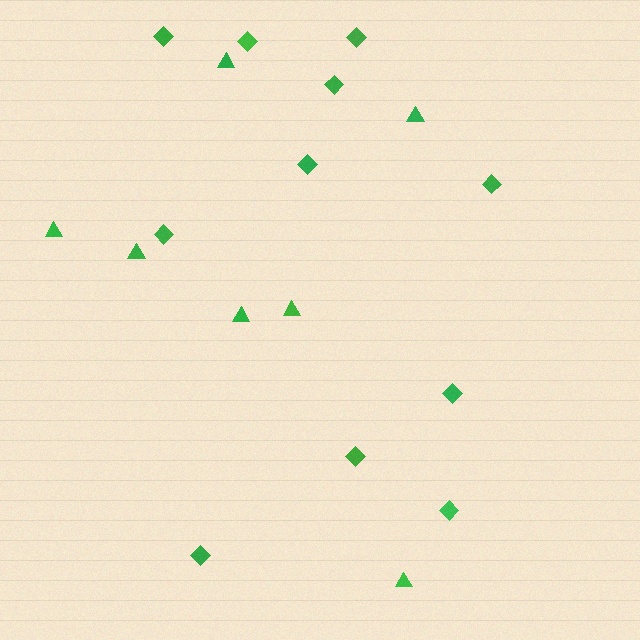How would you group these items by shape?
There are 2 groups: one group of triangles (7) and one group of diamonds (11).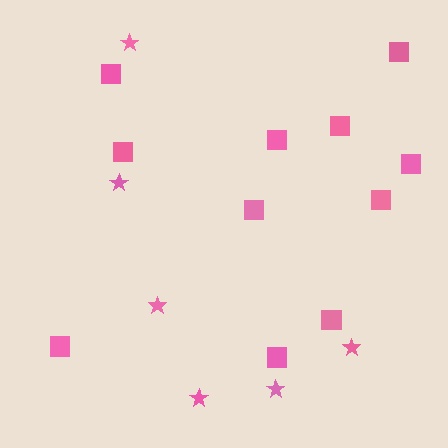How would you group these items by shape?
There are 2 groups: one group of squares (11) and one group of stars (6).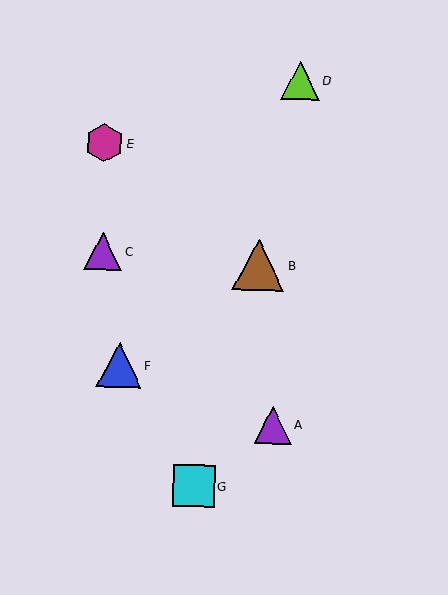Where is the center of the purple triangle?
The center of the purple triangle is at (103, 251).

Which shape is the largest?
The brown triangle (labeled B) is the largest.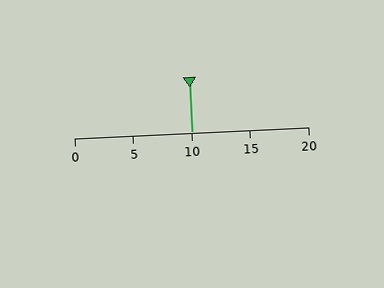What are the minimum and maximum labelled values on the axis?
The axis runs from 0 to 20.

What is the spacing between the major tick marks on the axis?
The major ticks are spaced 5 apart.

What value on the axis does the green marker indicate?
The marker indicates approximately 10.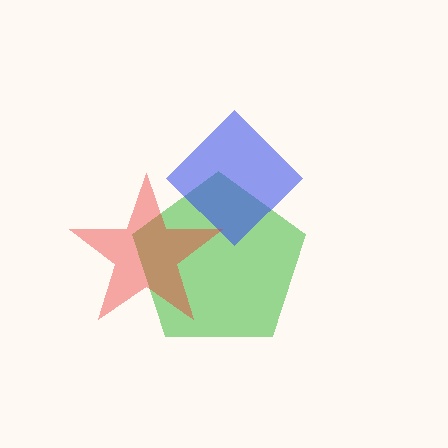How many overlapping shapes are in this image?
There are 3 overlapping shapes in the image.